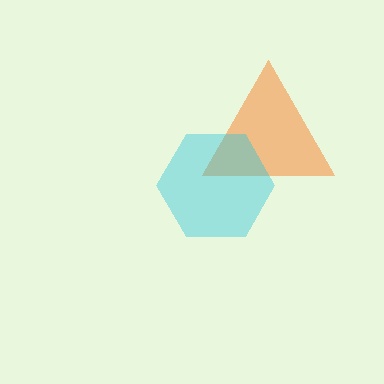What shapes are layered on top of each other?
The layered shapes are: an orange triangle, a cyan hexagon.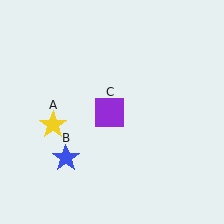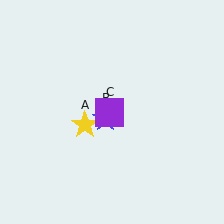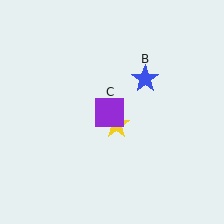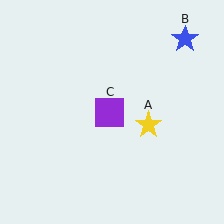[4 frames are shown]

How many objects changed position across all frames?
2 objects changed position: yellow star (object A), blue star (object B).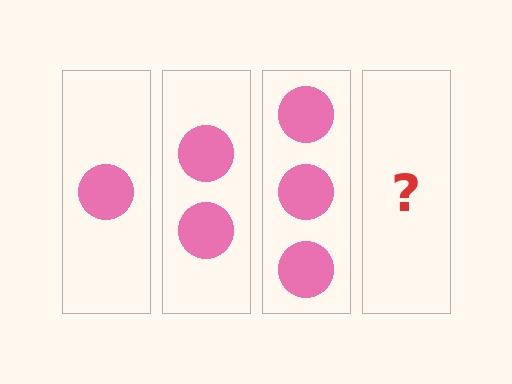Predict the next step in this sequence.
The next step is 4 circles.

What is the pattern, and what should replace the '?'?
The pattern is that each step adds one more circle. The '?' should be 4 circles.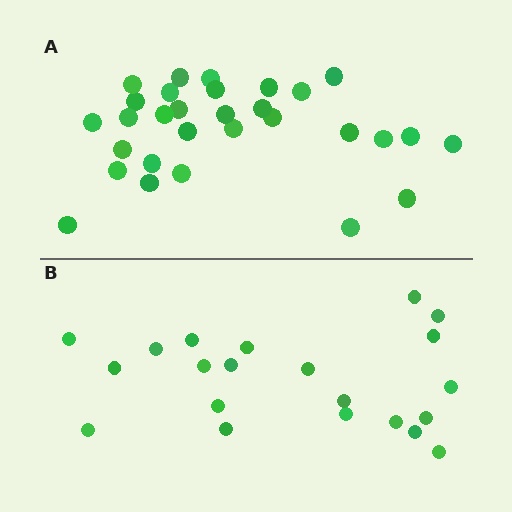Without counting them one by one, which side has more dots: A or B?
Region A (the top region) has more dots.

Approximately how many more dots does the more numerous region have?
Region A has roughly 8 or so more dots than region B.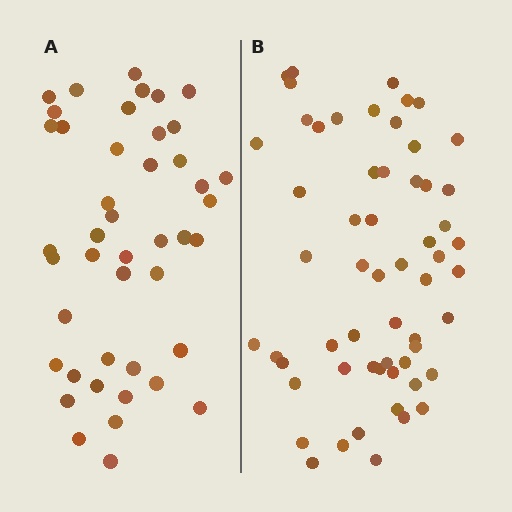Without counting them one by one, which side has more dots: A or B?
Region B (the right region) has more dots.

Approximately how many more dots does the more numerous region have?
Region B has approximately 15 more dots than region A.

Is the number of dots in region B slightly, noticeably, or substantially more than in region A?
Region B has noticeably more, but not dramatically so. The ratio is roughly 1.3 to 1.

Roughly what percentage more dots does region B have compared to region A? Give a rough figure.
About 30% more.